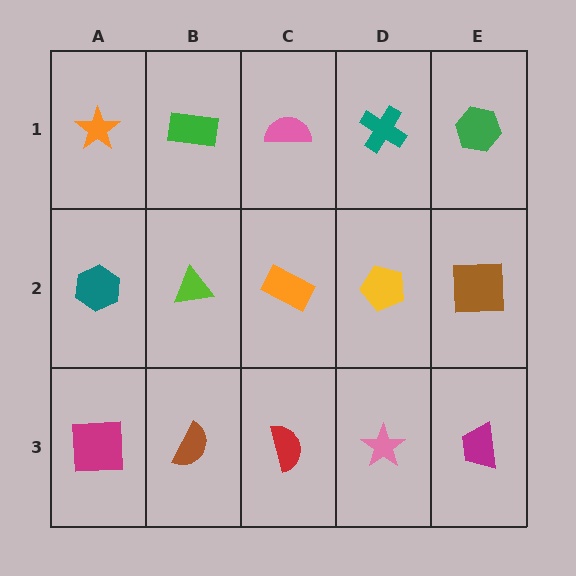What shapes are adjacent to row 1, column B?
A lime triangle (row 2, column B), an orange star (row 1, column A), a pink semicircle (row 1, column C).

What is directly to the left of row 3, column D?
A red semicircle.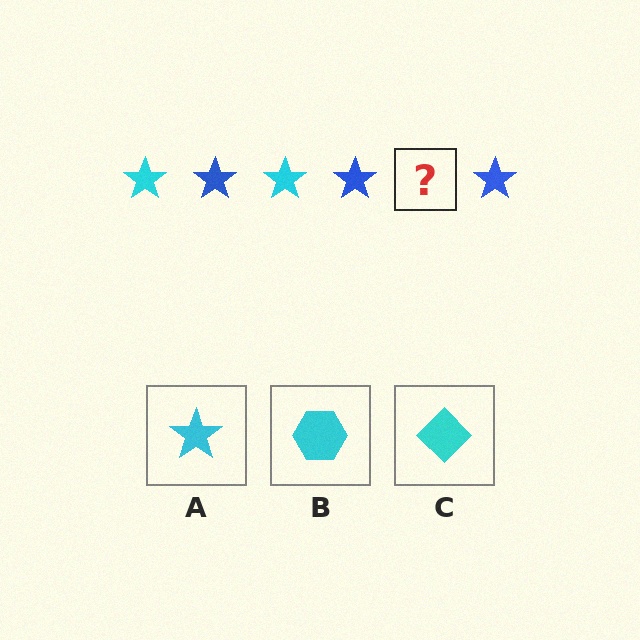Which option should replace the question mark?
Option A.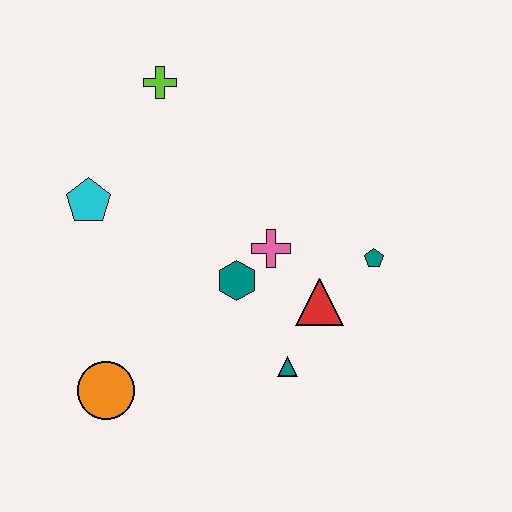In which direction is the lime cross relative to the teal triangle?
The lime cross is above the teal triangle.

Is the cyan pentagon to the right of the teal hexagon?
No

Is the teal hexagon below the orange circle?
No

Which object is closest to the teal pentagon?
The red triangle is closest to the teal pentagon.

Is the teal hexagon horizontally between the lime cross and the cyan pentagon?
No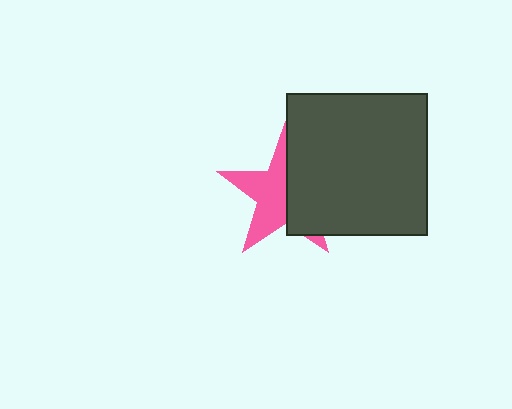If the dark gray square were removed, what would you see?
You would see the complete pink star.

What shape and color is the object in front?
The object in front is a dark gray square.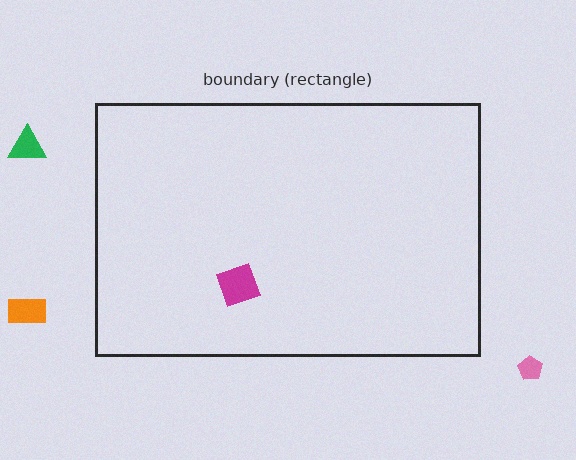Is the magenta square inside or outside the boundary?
Inside.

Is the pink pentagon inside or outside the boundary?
Outside.